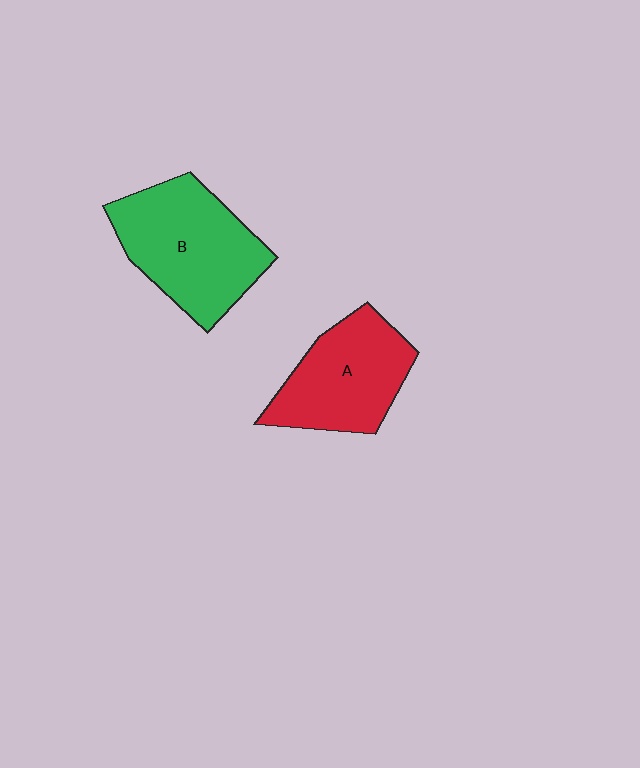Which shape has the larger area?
Shape B (green).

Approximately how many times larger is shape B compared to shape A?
Approximately 1.2 times.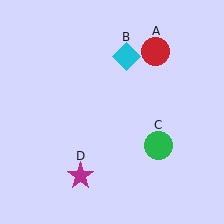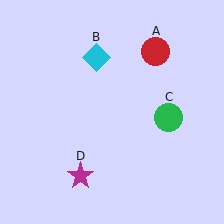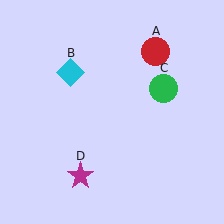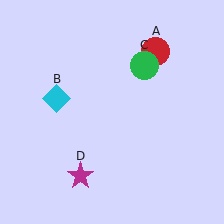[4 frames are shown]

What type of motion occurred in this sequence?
The cyan diamond (object B), green circle (object C) rotated counterclockwise around the center of the scene.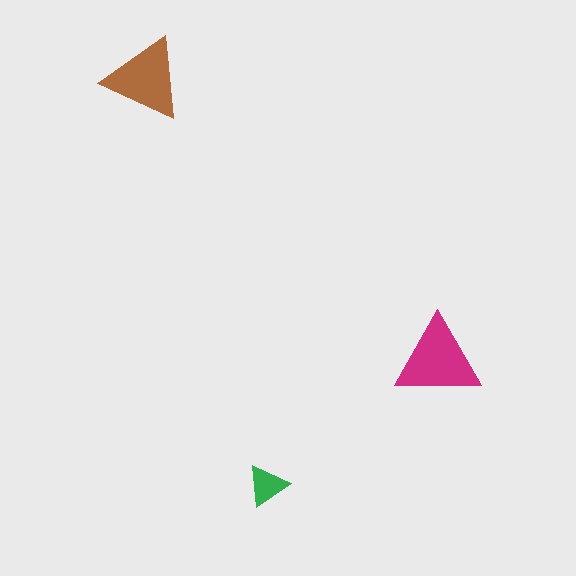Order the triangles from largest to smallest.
the magenta one, the brown one, the green one.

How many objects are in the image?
There are 3 objects in the image.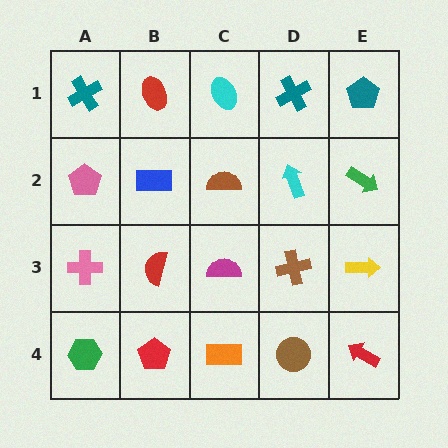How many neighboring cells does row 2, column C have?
4.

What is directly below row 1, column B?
A blue rectangle.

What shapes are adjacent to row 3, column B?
A blue rectangle (row 2, column B), a red pentagon (row 4, column B), a pink cross (row 3, column A), a magenta semicircle (row 3, column C).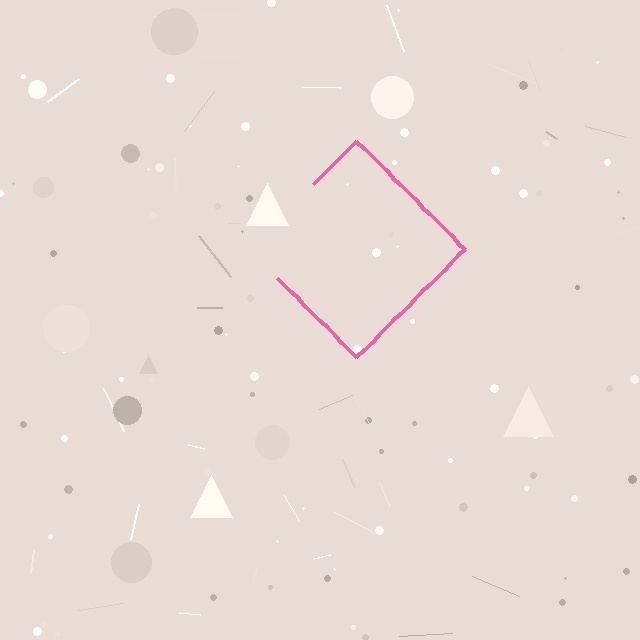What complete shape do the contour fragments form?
The contour fragments form a diamond.